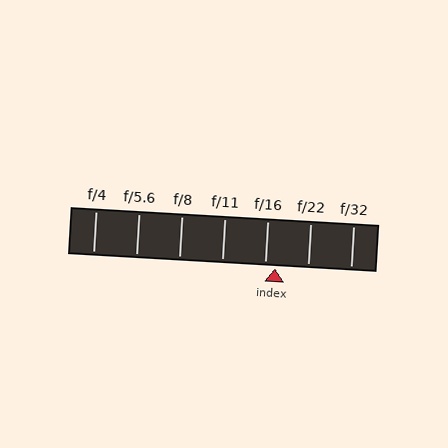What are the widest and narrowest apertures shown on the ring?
The widest aperture shown is f/4 and the narrowest is f/32.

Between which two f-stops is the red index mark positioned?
The index mark is between f/16 and f/22.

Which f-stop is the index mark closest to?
The index mark is closest to f/16.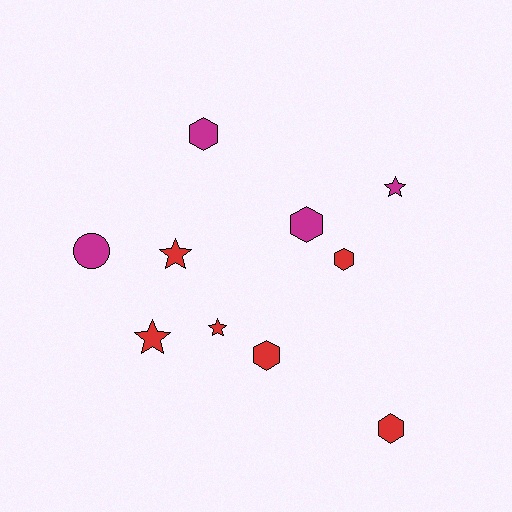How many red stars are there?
There are 3 red stars.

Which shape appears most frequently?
Hexagon, with 5 objects.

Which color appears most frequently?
Red, with 6 objects.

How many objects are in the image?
There are 10 objects.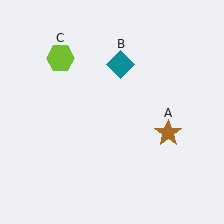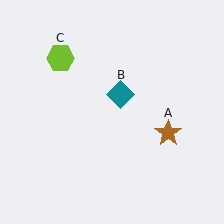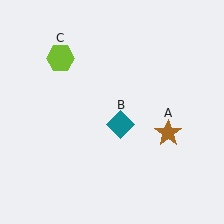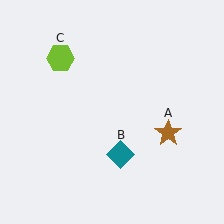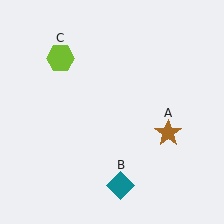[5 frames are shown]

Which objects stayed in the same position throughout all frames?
Brown star (object A) and lime hexagon (object C) remained stationary.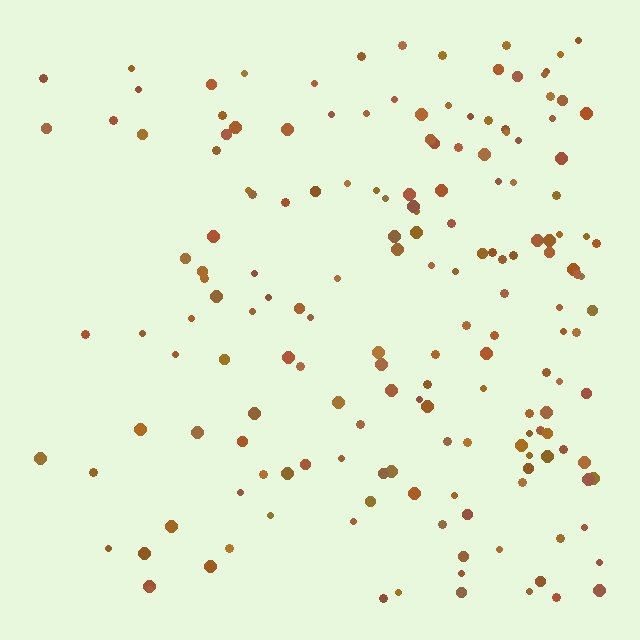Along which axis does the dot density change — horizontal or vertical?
Horizontal.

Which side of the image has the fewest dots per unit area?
The left.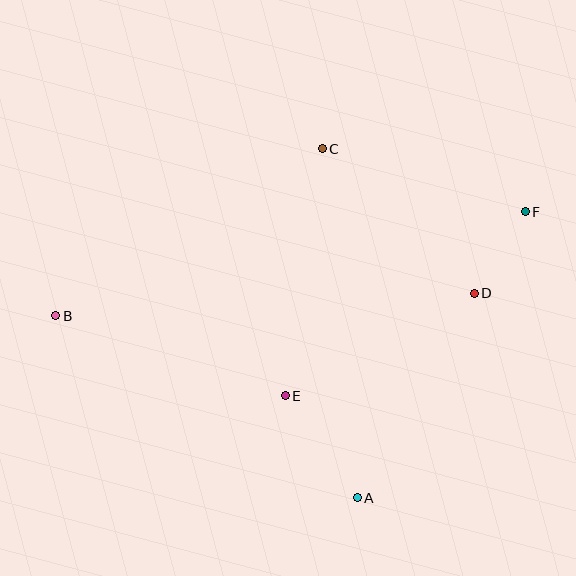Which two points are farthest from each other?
Points B and F are farthest from each other.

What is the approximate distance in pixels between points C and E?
The distance between C and E is approximately 250 pixels.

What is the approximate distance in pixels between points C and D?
The distance between C and D is approximately 210 pixels.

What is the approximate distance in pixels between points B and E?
The distance between B and E is approximately 243 pixels.